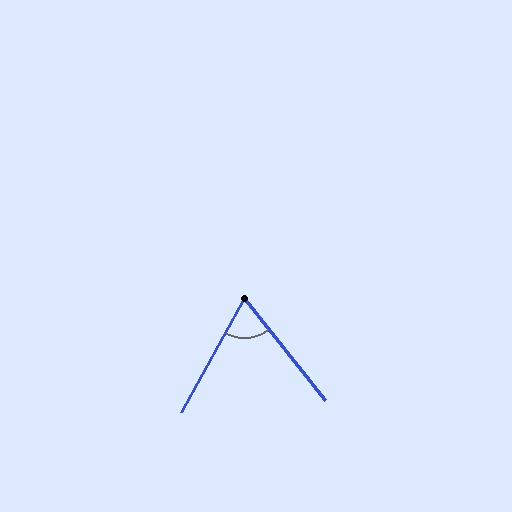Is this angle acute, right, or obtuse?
It is acute.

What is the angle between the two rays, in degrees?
Approximately 67 degrees.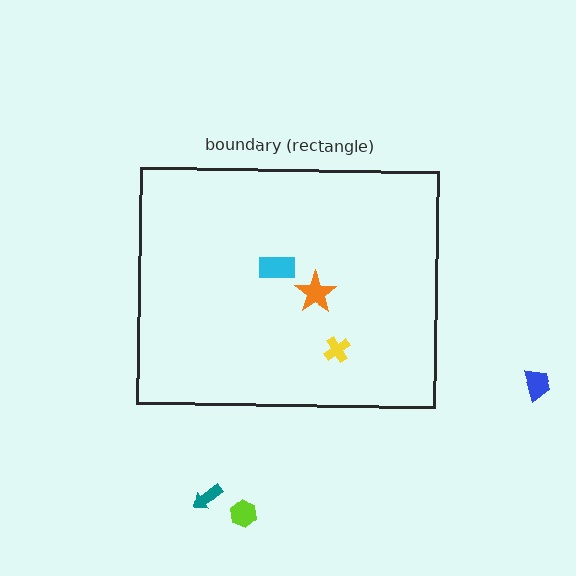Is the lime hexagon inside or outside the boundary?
Outside.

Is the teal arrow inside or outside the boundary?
Outside.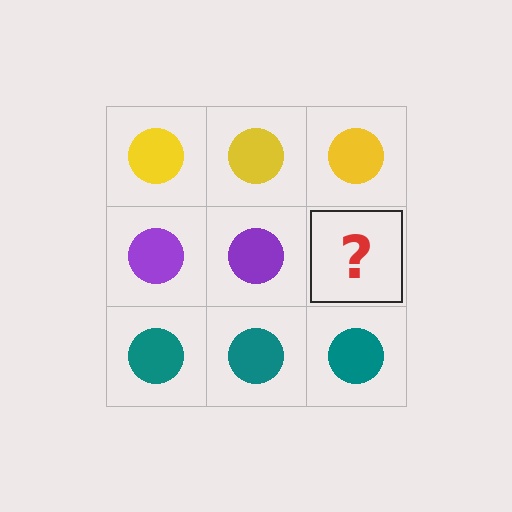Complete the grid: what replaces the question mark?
The question mark should be replaced with a purple circle.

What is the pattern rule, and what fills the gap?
The rule is that each row has a consistent color. The gap should be filled with a purple circle.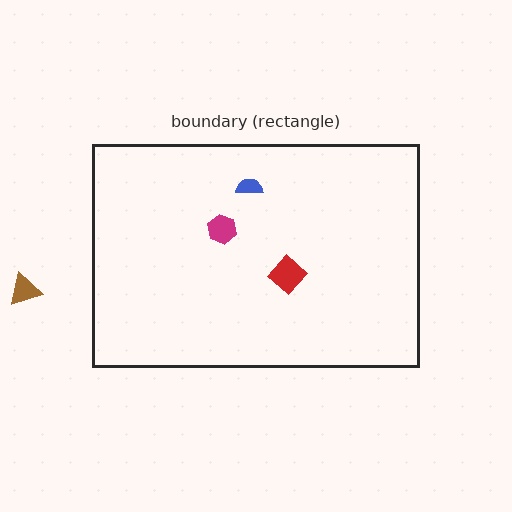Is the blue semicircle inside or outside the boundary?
Inside.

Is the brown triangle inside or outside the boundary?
Outside.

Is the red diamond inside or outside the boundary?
Inside.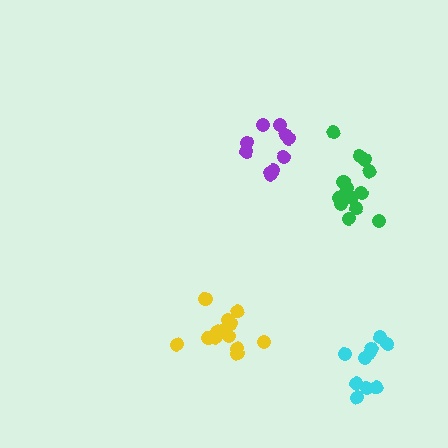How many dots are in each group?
Group 1: 13 dots, Group 2: 10 dots, Group 3: 14 dots, Group 4: 11 dots (48 total).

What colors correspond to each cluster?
The clusters are colored: yellow, purple, green, cyan.